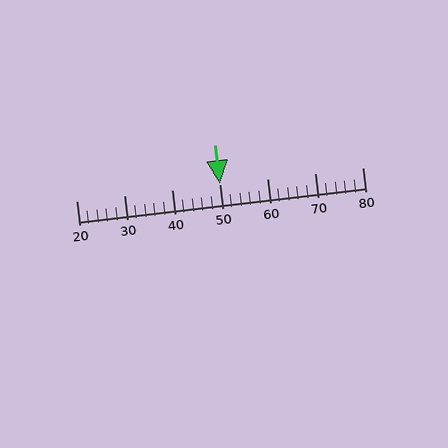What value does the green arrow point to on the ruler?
The green arrow points to approximately 50.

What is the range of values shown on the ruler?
The ruler shows values from 20 to 80.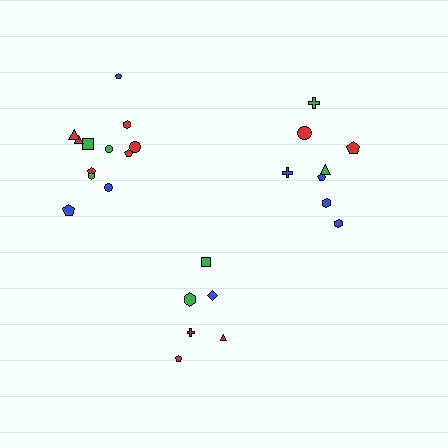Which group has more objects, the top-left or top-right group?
The top-left group.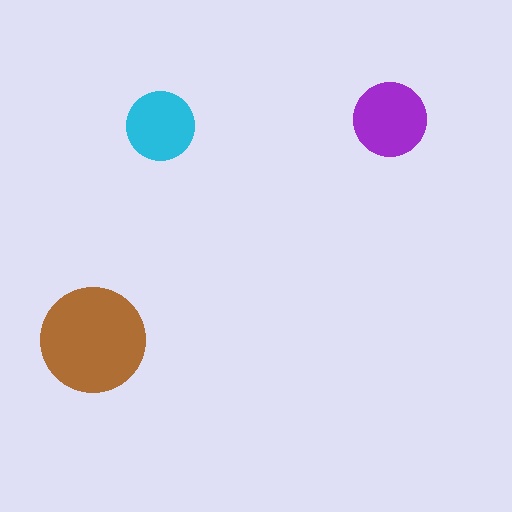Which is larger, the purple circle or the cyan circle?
The purple one.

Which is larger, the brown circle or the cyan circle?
The brown one.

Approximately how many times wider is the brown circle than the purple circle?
About 1.5 times wider.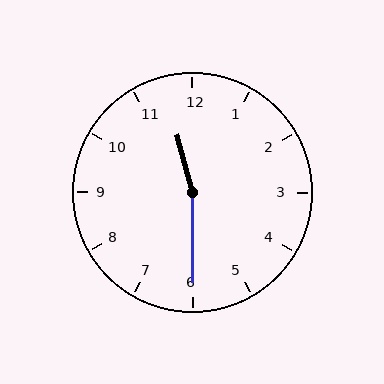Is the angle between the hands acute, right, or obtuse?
It is obtuse.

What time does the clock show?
11:30.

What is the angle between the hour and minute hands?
Approximately 165 degrees.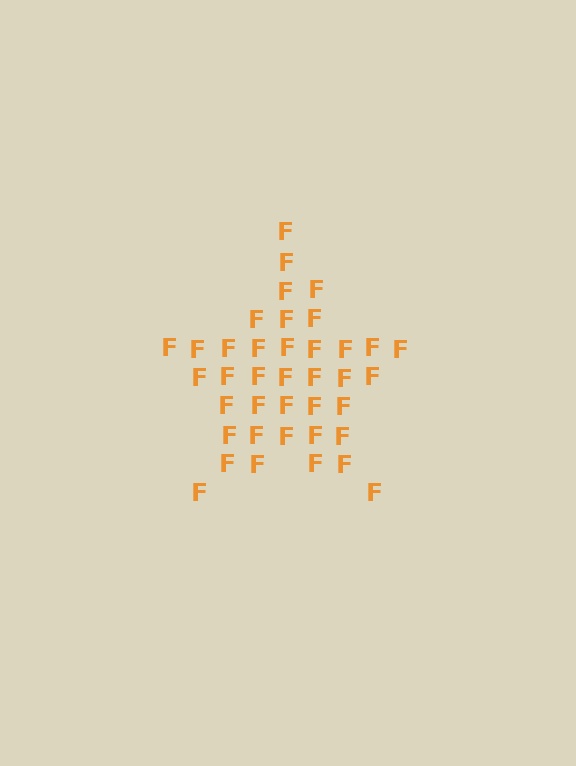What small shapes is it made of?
It is made of small letter F's.